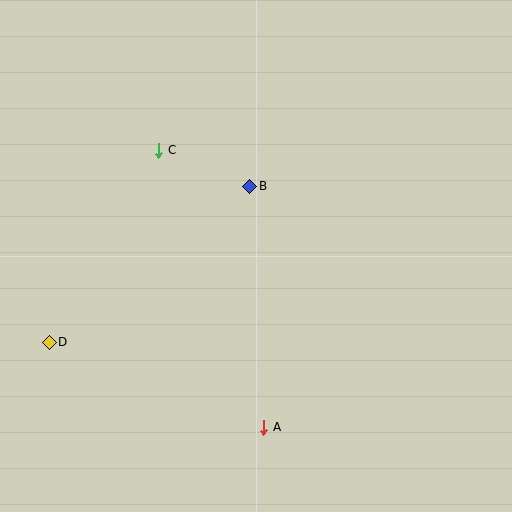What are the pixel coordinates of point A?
Point A is at (264, 427).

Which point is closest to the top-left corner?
Point C is closest to the top-left corner.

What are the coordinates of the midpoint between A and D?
The midpoint between A and D is at (156, 385).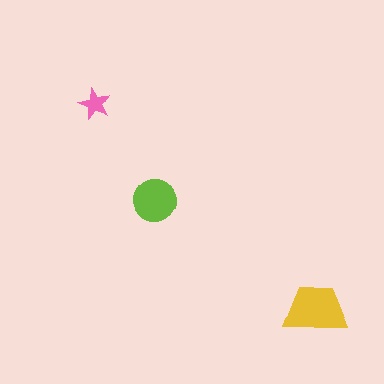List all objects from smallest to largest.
The pink star, the lime circle, the yellow trapezoid.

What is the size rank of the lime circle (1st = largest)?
2nd.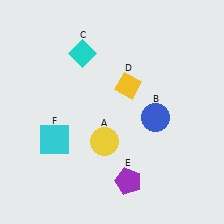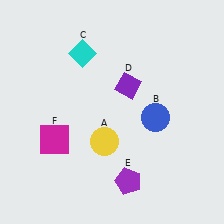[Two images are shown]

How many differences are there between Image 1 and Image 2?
There are 2 differences between the two images.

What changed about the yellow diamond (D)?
In Image 1, D is yellow. In Image 2, it changed to purple.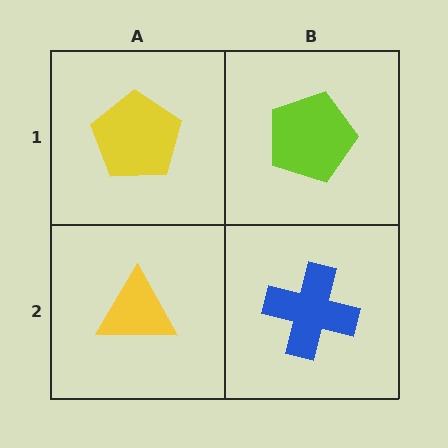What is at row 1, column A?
A yellow pentagon.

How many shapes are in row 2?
2 shapes.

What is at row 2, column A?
A yellow triangle.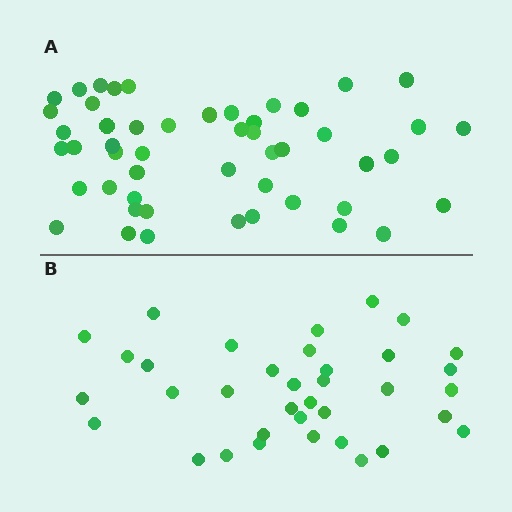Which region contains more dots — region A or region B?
Region A (the top region) has more dots.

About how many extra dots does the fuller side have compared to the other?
Region A has approximately 15 more dots than region B.